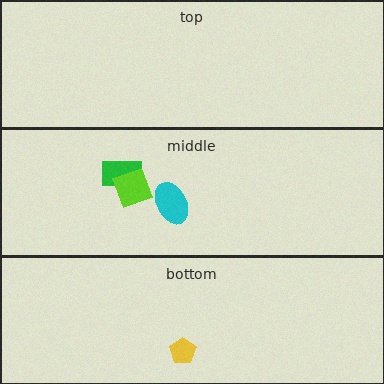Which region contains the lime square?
The middle region.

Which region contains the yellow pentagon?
The bottom region.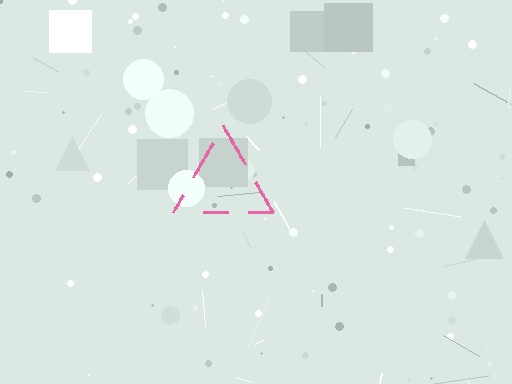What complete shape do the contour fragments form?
The contour fragments form a triangle.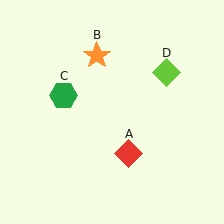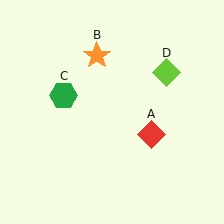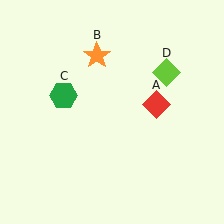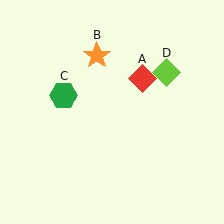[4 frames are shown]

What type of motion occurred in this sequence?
The red diamond (object A) rotated counterclockwise around the center of the scene.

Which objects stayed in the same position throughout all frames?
Orange star (object B) and green hexagon (object C) and lime diamond (object D) remained stationary.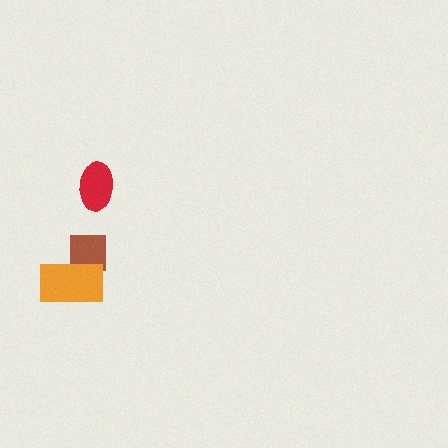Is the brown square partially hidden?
Yes, it is partially covered by another shape.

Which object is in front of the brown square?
The orange rectangle is in front of the brown square.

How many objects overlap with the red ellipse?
0 objects overlap with the red ellipse.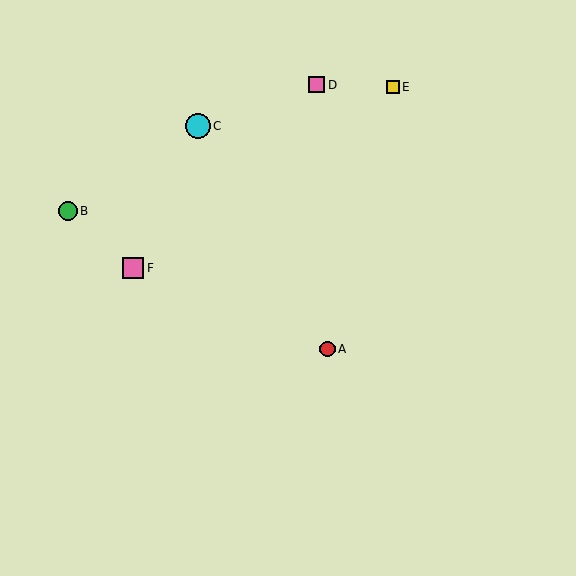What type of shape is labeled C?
Shape C is a cyan circle.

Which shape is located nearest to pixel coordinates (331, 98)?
The pink square (labeled D) at (317, 85) is nearest to that location.